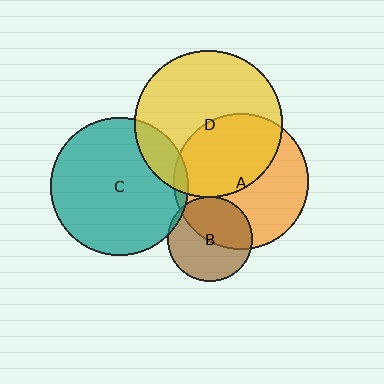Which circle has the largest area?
Circle D (yellow).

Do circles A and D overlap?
Yes.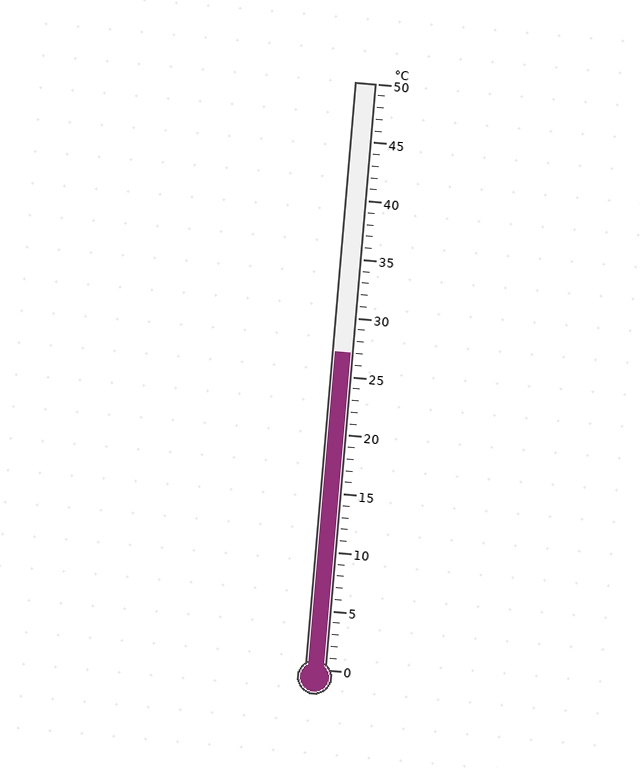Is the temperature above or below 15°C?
The temperature is above 15°C.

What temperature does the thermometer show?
The thermometer shows approximately 27°C.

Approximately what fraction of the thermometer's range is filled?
The thermometer is filled to approximately 55% of its range.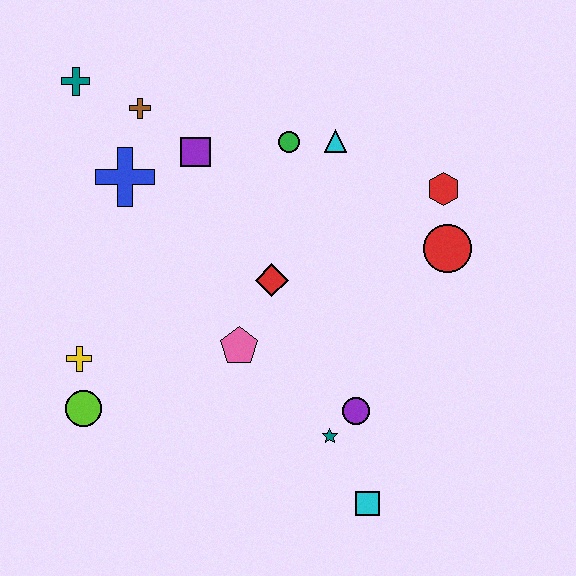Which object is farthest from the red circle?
The teal cross is farthest from the red circle.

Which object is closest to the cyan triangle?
The green circle is closest to the cyan triangle.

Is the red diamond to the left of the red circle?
Yes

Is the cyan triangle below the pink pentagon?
No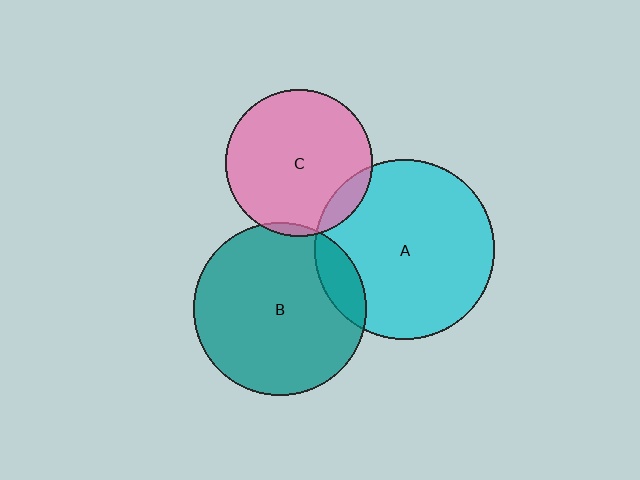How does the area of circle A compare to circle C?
Approximately 1.5 times.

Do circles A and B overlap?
Yes.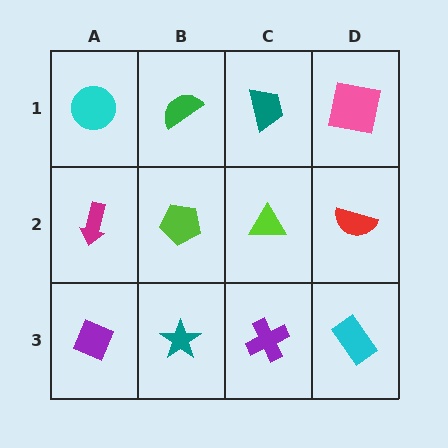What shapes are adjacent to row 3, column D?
A red semicircle (row 2, column D), a purple cross (row 3, column C).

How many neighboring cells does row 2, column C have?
4.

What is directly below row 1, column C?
A lime triangle.